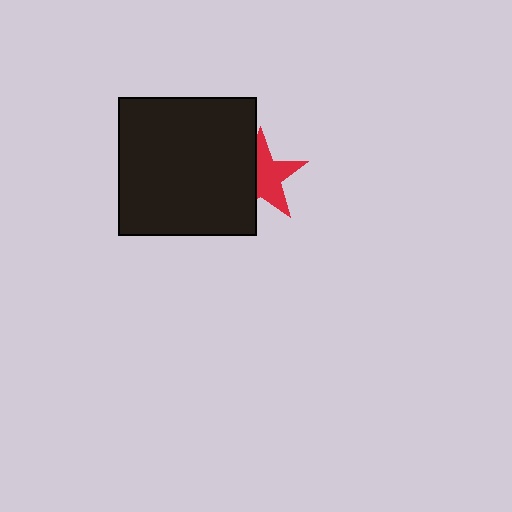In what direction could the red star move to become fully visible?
The red star could move right. That would shift it out from behind the black square entirely.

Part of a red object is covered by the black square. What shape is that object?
It is a star.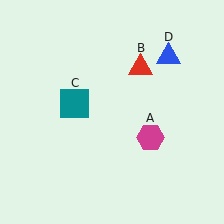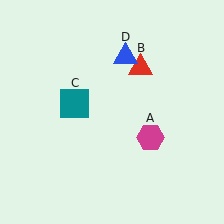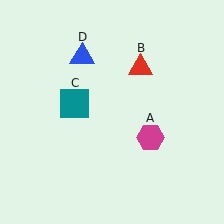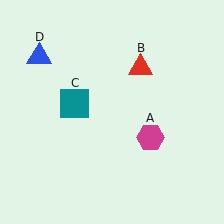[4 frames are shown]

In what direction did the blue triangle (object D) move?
The blue triangle (object D) moved left.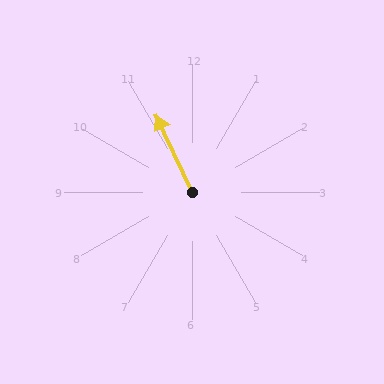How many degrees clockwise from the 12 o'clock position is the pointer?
Approximately 335 degrees.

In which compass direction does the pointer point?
Northwest.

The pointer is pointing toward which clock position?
Roughly 11 o'clock.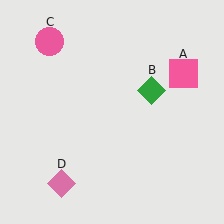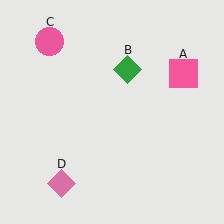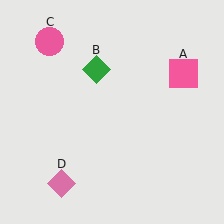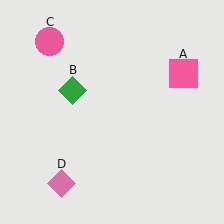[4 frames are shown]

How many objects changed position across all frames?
1 object changed position: green diamond (object B).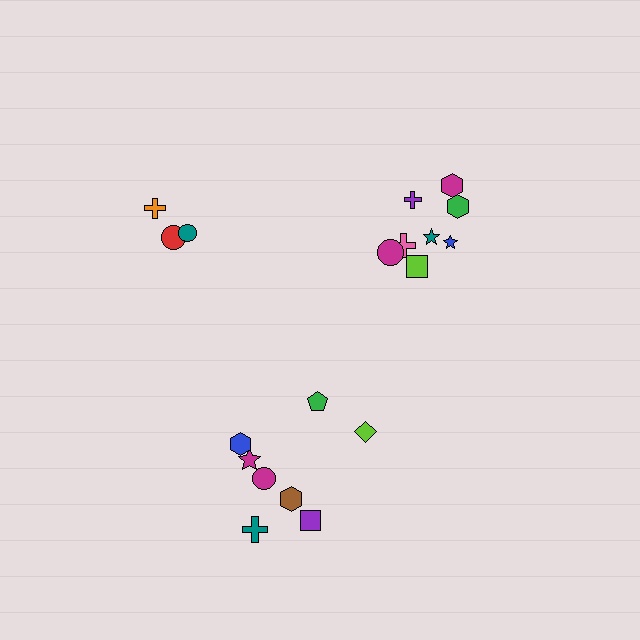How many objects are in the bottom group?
There are 8 objects.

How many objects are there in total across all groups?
There are 19 objects.